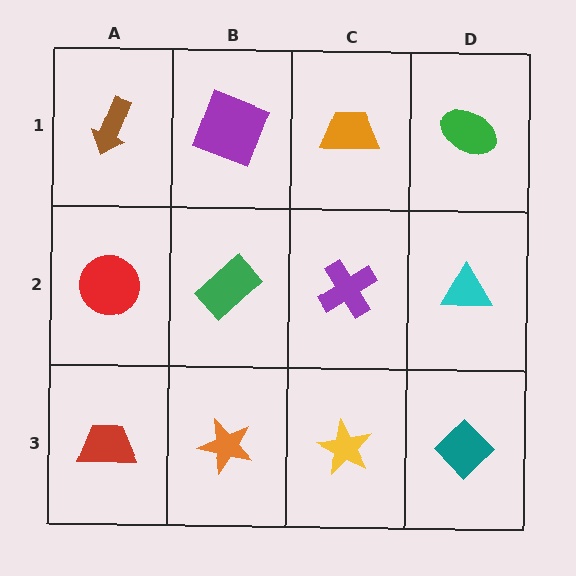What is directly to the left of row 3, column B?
A red trapezoid.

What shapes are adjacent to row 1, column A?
A red circle (row 2, column A), a purple square (row 1, column B).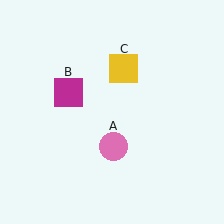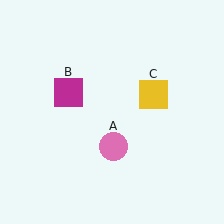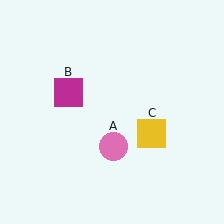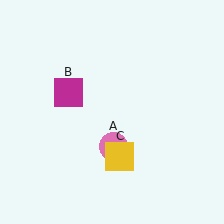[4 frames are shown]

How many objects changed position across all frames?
1 object changed position: yellow square (object C).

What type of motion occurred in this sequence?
The yellow square (object C) rotated clockwise around the center of the scene.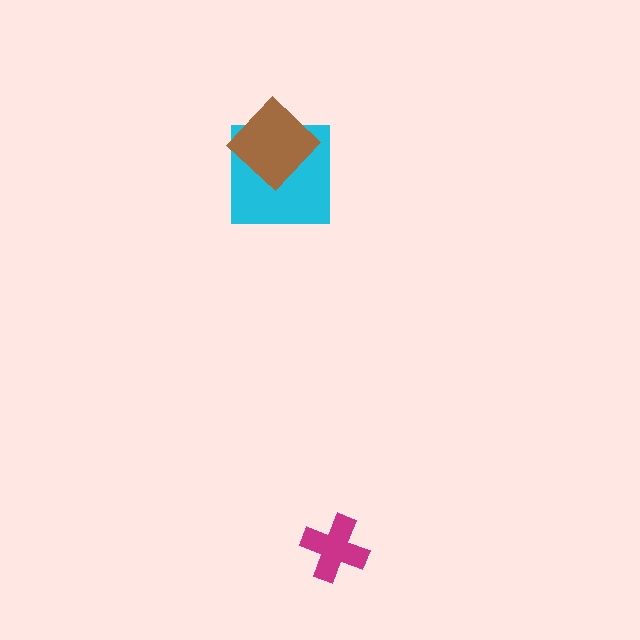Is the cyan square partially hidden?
Yes, it is partially covered by another shape.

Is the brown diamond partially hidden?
No, no other shape covers it.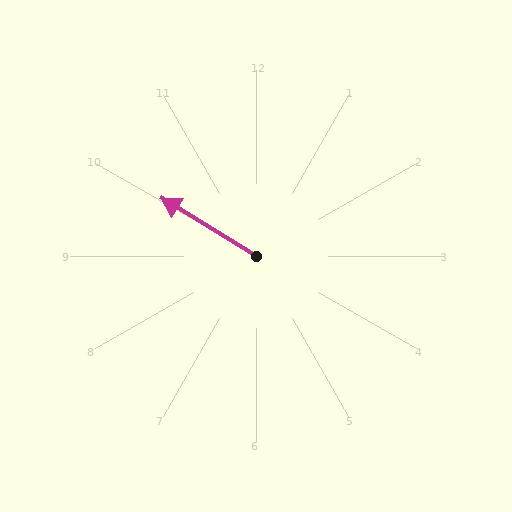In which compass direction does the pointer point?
Northwest.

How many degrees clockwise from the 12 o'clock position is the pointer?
Approximately 301 degrees.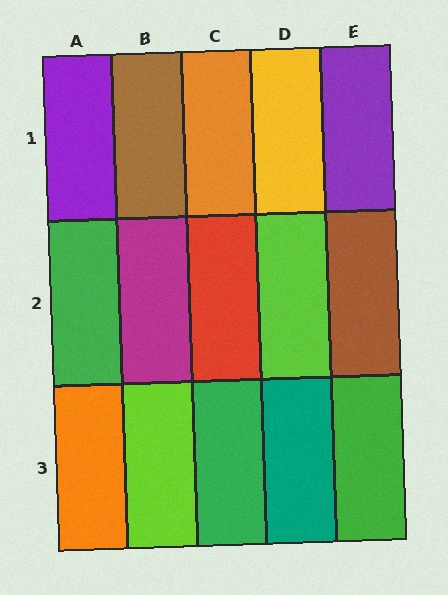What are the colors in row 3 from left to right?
Orange, lime, green, teal, green.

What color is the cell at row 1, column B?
Brown.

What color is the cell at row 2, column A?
Green.